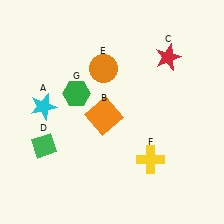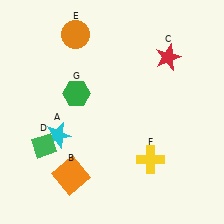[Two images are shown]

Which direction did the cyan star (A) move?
The cyan star (A) moved down.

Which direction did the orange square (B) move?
The orange square (B) moved down.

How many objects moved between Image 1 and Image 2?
3 objects moved between the two images.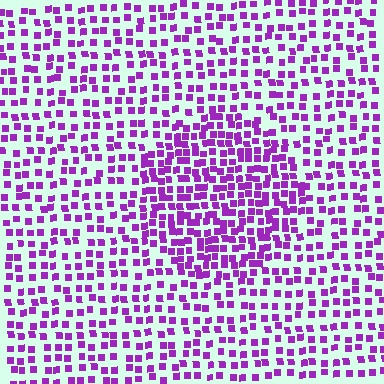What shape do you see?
I see a circle.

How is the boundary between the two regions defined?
The boundary is defined by a change in element density (approximately 1.8x ratio). All elements are the same color, size, and shape.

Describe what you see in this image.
The image contains small purple elements arranged at two different densities. A circle-shaped region is visible where the elements are more densely packed than the surrounding area.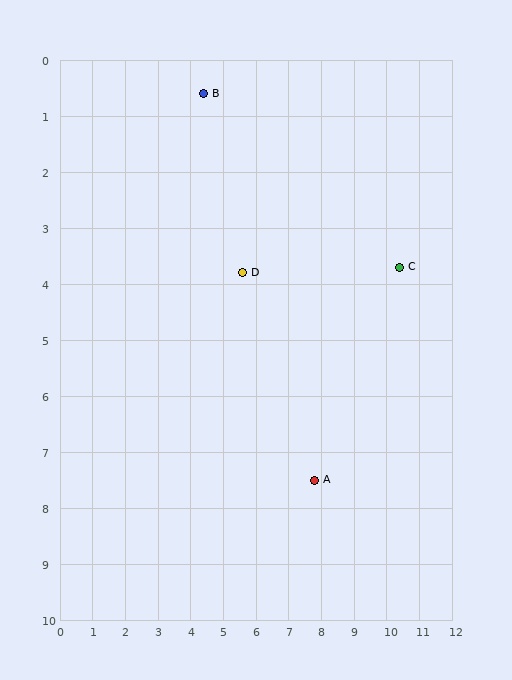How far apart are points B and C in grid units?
Points B and C are about 6.8 grid units apart.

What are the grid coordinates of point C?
Point C is at approximately (10.4, 3.7).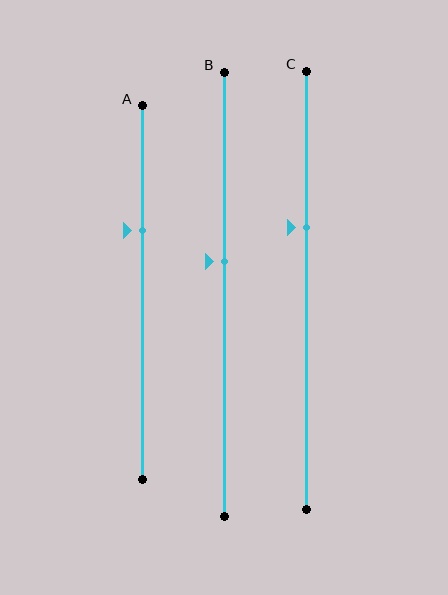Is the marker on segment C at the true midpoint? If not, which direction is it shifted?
No, the marker on segment C is shifted upward by about 14% of the segment length.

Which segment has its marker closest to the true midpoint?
Segment B has its marker closest to the true midpoint.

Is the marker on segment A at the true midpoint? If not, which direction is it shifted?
No, the marker on segment A is shifted upward by about 17% of the segment length.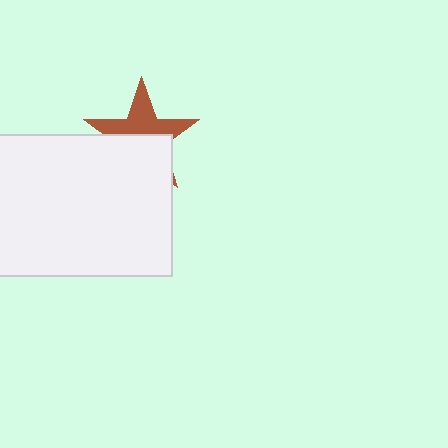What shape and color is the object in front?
The object in front is a white rectangle.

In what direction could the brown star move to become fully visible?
The brown star could move up. That would shift it out from behind the white rectangle entirely.